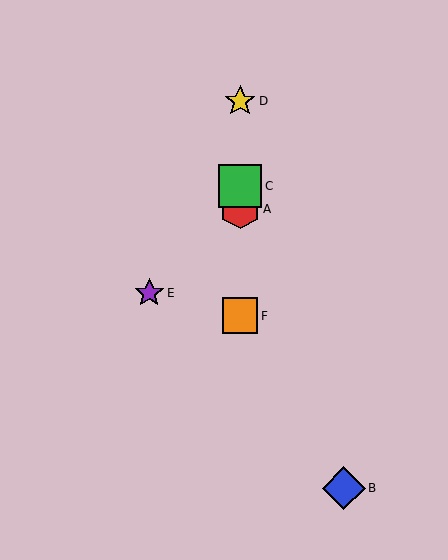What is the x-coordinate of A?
Object A is at x≈240.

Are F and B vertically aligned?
No, F is at x≈240 and B is at x≈344.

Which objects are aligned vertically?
Objects A, C, D, F are aligned vertically.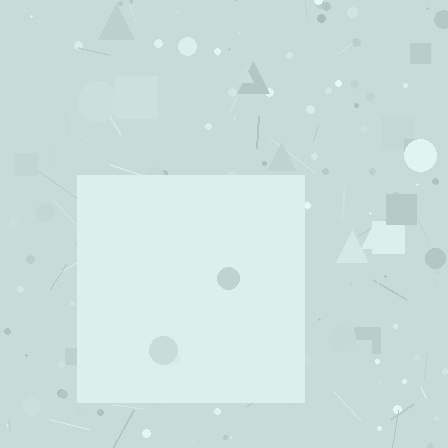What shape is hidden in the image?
A square is hidden in the image.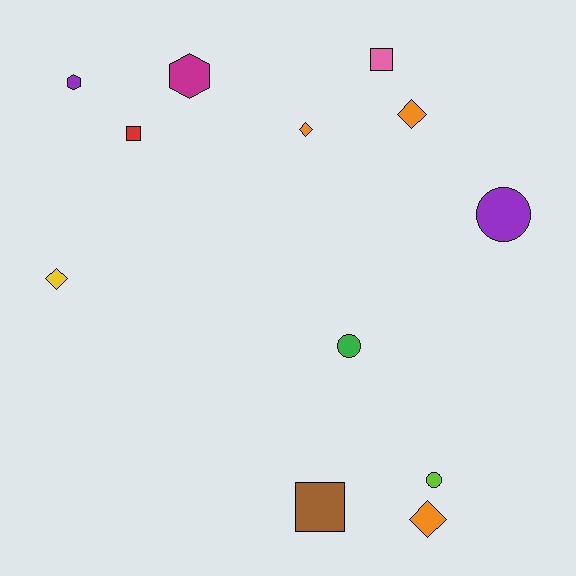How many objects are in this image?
There are 12 objects.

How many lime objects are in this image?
There is 1 lime object.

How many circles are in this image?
There are 3 circles.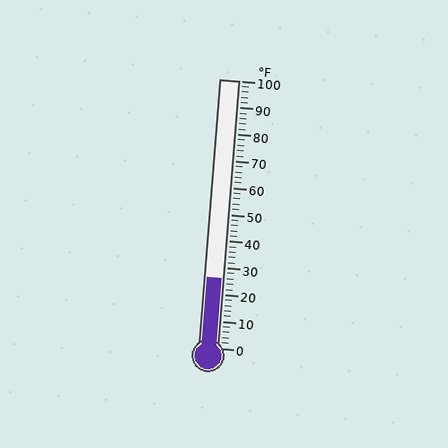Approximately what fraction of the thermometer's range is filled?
The thermometer is filled to approximately 25% of its range.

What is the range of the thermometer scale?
The thermometer scale ranges from 0°F to 100°F.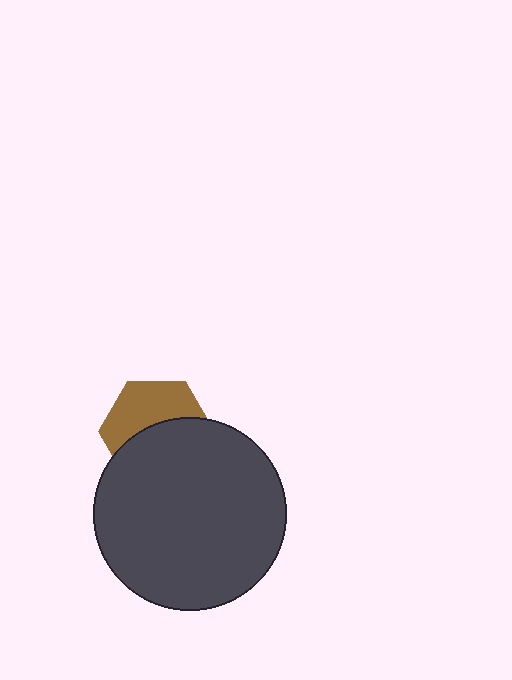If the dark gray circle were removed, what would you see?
You would see the complete brown hexagon.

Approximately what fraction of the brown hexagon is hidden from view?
Roughly 54% of the brown hexagon is hidden behind the dark gray circle.